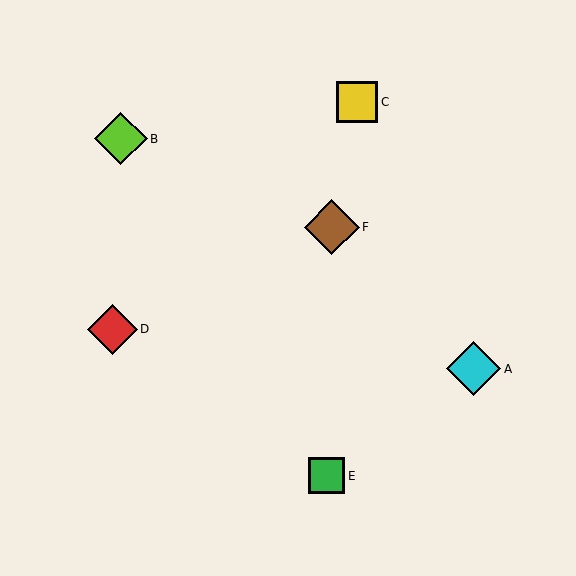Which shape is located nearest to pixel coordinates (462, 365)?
The cyan diamond (labeled A) at (474, 369) is nearest to that location.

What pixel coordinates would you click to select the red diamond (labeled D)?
Click at (112, 329) to select the red diamond D.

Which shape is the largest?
The brown diamond (labeled F) is the largest.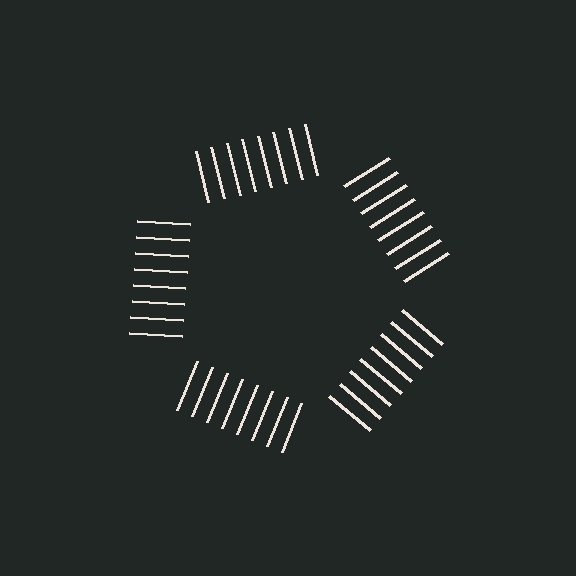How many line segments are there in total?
40 — 8 along each of the 5 edges.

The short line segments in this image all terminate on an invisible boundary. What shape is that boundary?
An illusory pentagon — the line segments terminate on its edges but no continuous stroke is drawn.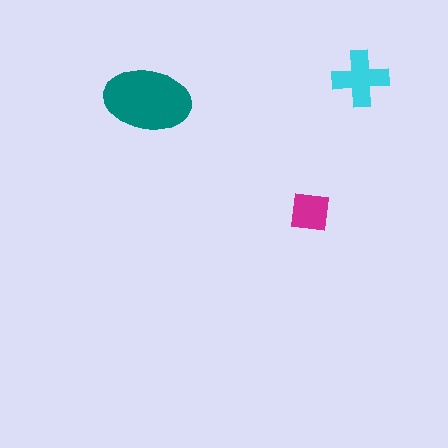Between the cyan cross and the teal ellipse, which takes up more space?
The teal ellipse.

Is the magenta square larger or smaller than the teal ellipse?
Smaller.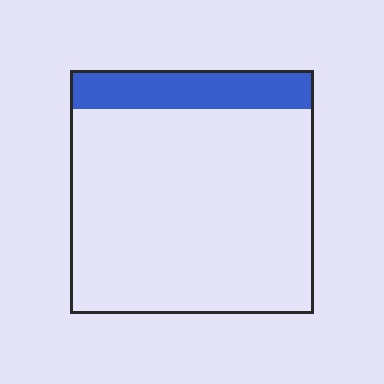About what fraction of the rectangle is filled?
About one sixth (1/6).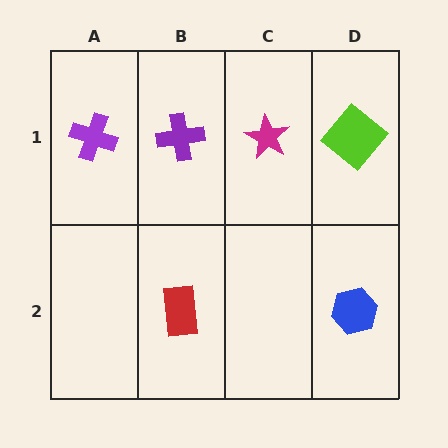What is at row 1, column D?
A lime diamond.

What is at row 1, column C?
A magenta star.